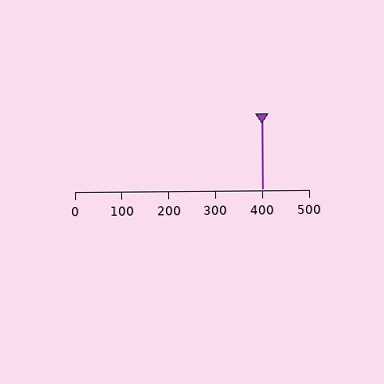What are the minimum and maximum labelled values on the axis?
The axis runs from 0 to 500.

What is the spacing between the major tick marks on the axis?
The major ticks are spaced 100 apart.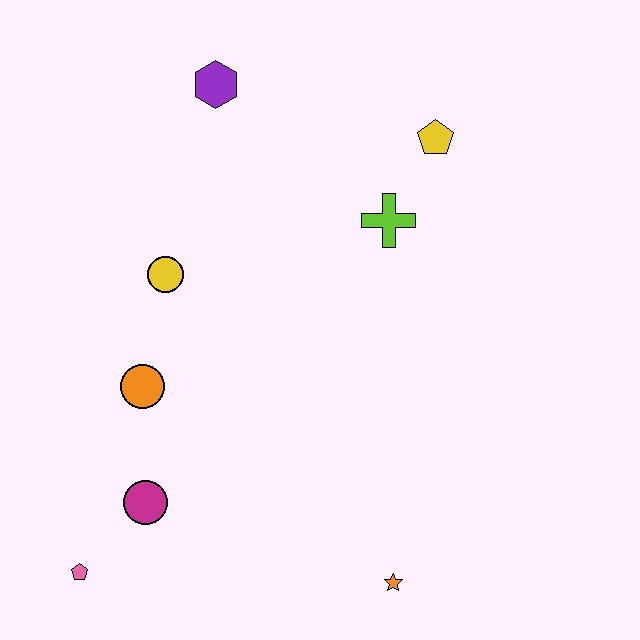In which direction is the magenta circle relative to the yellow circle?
The magenta circle is below the yellow circle.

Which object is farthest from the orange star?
The purple hexagon is farthest from the orange star.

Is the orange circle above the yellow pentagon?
No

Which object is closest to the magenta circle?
The pink pentagon is closest to the magenta circle.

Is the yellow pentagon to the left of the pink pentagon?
No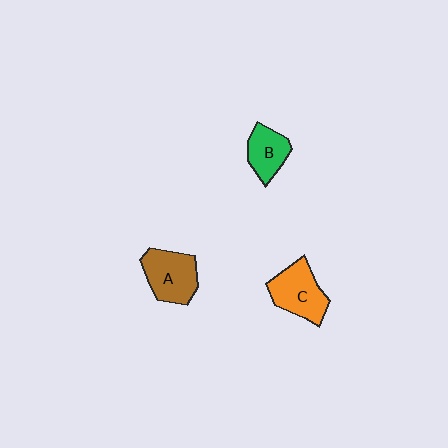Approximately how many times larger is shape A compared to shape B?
Approximately 1.4 times.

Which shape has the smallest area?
Shape B (green).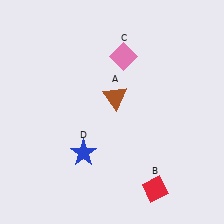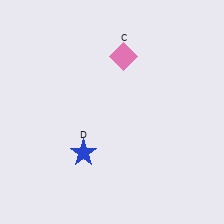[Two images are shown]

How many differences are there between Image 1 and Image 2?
There are 2 differences between the two images.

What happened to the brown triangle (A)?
The brown triangle (A) was removed in Image 2. It was in the top-right area of Image 1.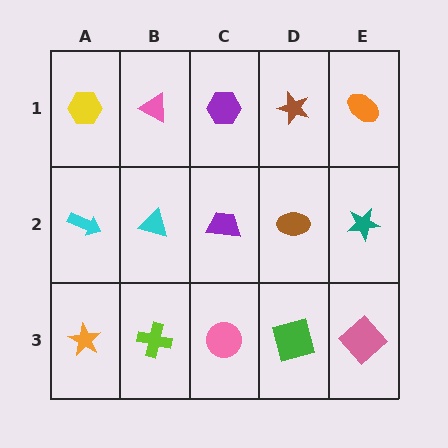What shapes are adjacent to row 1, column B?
A cyan triangle (row 2, column B), a yellow hexagon (row 1, column A), a purple hexagon (row 1, column C).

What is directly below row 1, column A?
A cyan arrow.